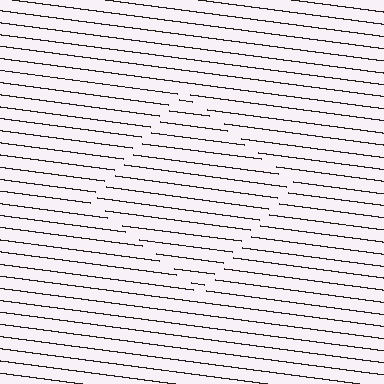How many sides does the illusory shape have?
4 sides — the line-ends trace a square.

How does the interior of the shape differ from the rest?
The interior of the shape contains the same grating, shifted by half a period — the contour is defined by the phase discontinuity where line-ends from the inner and outer gratings abut.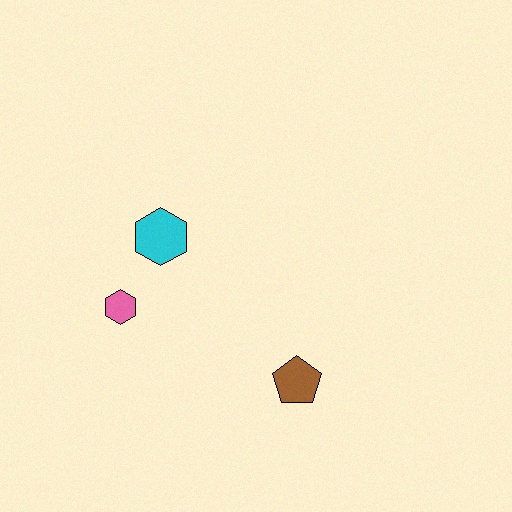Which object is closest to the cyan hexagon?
The pink hexagon is closest to the cyan hexagon.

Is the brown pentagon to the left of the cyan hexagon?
No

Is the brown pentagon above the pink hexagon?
No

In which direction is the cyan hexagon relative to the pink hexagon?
The cyan hexagon is above the pink hexagon.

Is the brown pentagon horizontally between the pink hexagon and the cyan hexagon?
No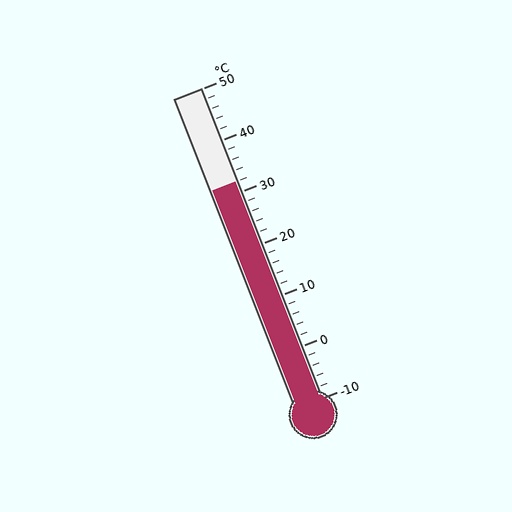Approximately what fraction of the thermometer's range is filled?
The thermometer is filled to approximately 70% of its range.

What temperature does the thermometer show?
The thermometer shows approximately 32°C.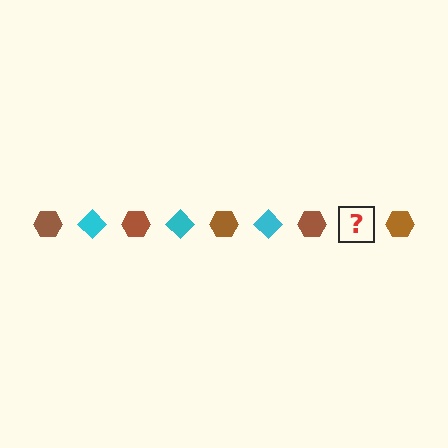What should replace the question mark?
The question mark should be replaced with a cyan diamond.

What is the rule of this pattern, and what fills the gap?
The rule is that the pattern alternates between brown hexagon and cyan diamond. The gap should be filled with a cyan diamond.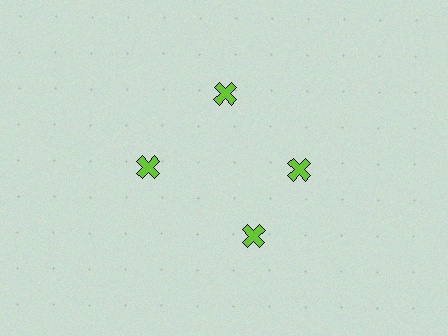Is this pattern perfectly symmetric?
No. The 4 lime crosses are arranged in a ring, but one element near the 6 o'clock position is rotated out of alignment along the ring, breaking the 4-fold rotational symmetry.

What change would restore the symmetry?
The symmetry would be restored by rotating it back into even spacing with its neighbors so that all 4 crosses sit at equal angles and equal distance from the center.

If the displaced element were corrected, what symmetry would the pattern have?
It would have 4-fold rotational symmetry — the pattern would map onto itself every 90 degrees.